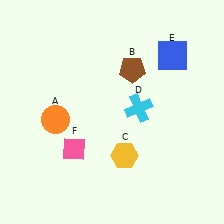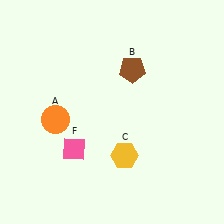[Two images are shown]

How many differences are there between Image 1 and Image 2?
There are 2 differences between the two images.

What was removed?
The cyan cross (D), the blue square (E) were removed in Image 2.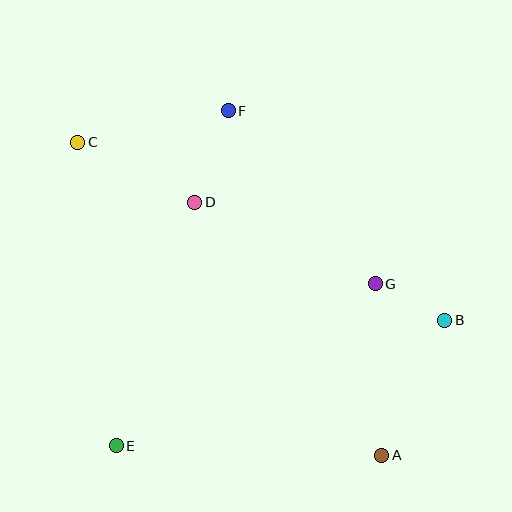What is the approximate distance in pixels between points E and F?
The distance between E and F is approximately 353 pixels.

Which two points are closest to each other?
Points B and G are closest to each other.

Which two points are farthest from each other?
Points A and C are farthest from each other.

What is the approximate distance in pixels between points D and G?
The distance between D and G is approximately 198 pixels.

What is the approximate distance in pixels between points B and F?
The distance between B and F is approximately 301 pixels.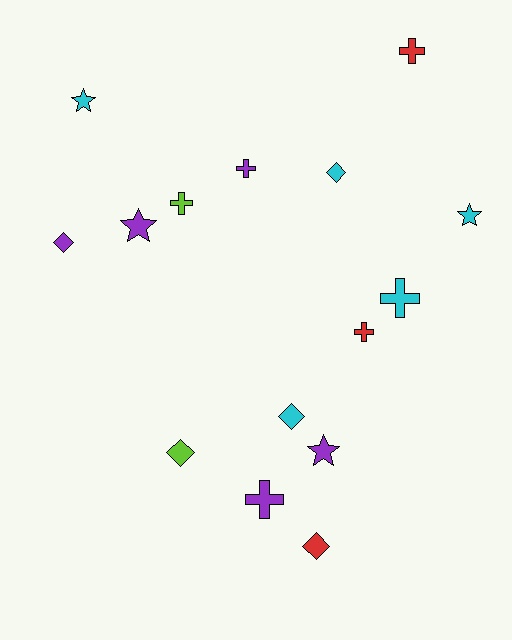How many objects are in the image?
There are 15 objects.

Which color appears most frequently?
Purple, with 5 objects.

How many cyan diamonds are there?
There are 2 cyan diamonds.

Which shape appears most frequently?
Cross, with 6 objects.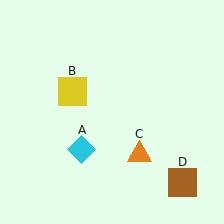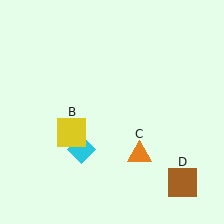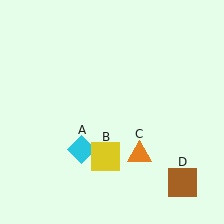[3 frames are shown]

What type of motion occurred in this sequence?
The yellow square (object B) rotated counterclockwise around the center of the scene.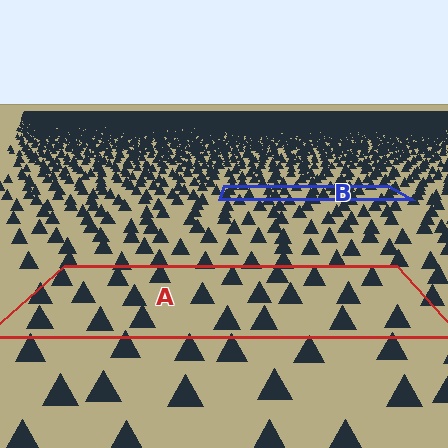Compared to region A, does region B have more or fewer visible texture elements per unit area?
Region B has more texture elements per unit area — they are packed more densely because it is farther away.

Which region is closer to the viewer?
Region A is closer. The texture elements there are larger and more spread out.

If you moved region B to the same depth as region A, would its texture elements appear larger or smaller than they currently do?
They would appear larger. At a closer depth, the same texture elements are projected at a bigger on-screen size.